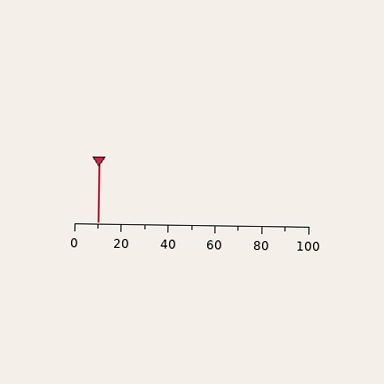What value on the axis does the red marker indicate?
The marker indicates approximately 10.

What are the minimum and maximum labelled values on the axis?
The axis runs from 0 to 100.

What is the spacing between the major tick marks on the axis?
The major ticks are spaced 20 apart.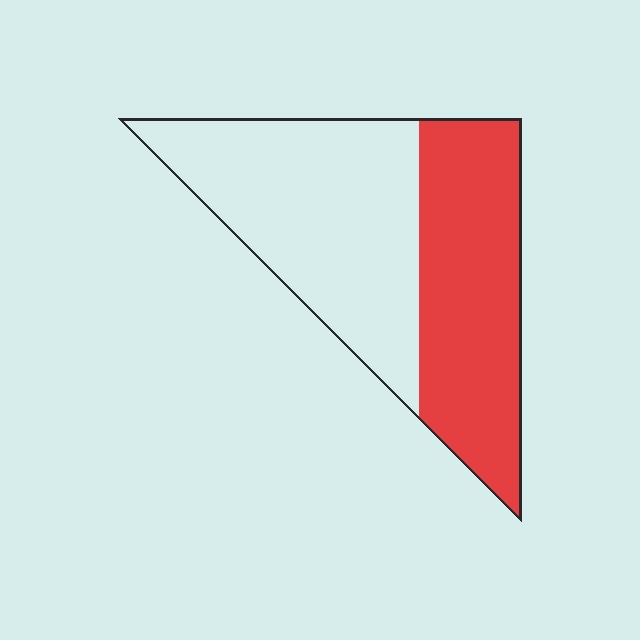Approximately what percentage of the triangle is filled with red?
Approximately 45%.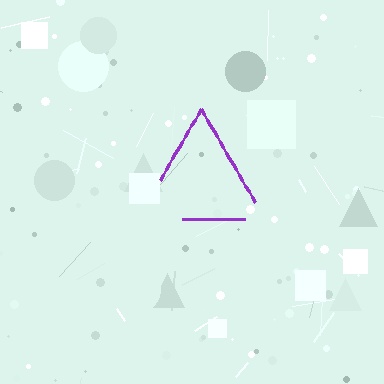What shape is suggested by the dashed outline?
The dashed outline suggests a triangle.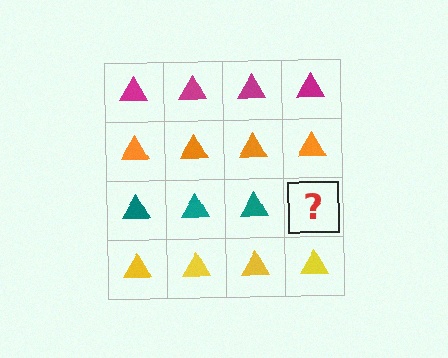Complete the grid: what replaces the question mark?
The question mark should be replaced with a teal triangle.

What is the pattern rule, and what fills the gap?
The rule is that each row has a consistent color. The gap should be filled with a teal triangle.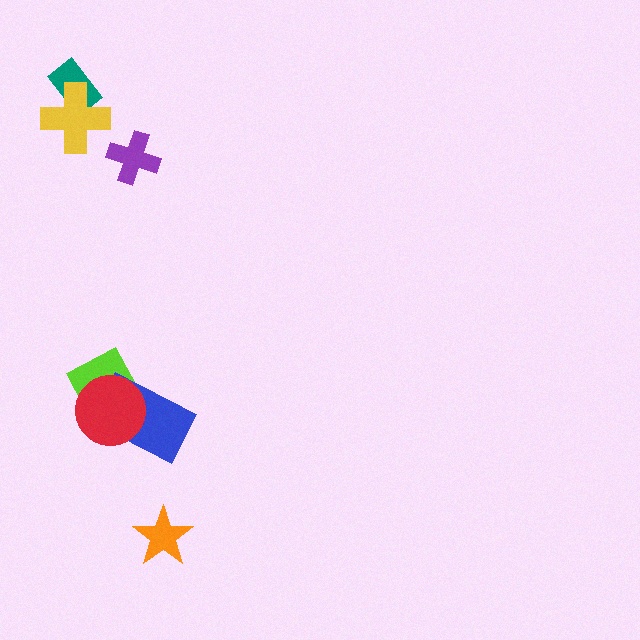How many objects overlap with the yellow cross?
1 object overlaps with the yellow cross.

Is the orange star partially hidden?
No, no other shape covers it.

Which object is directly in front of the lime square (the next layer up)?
The blue rectangle is directly in front of the lime square.